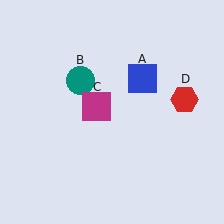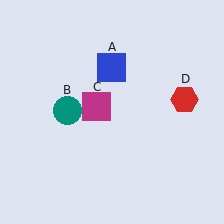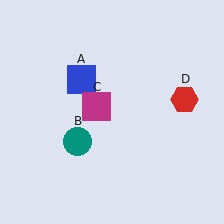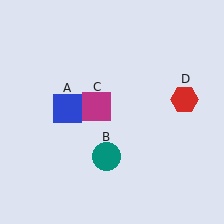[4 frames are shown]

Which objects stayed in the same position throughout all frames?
Magenta square (object C) and red hexagon (object D) remained stationary.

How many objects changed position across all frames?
2 objects changed position: blue square (object A), teal circle (object B).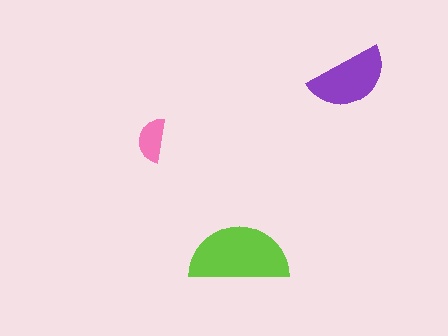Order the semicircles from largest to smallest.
the lime one, the purple one, the pink one.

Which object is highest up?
The purple semicircle is topmost.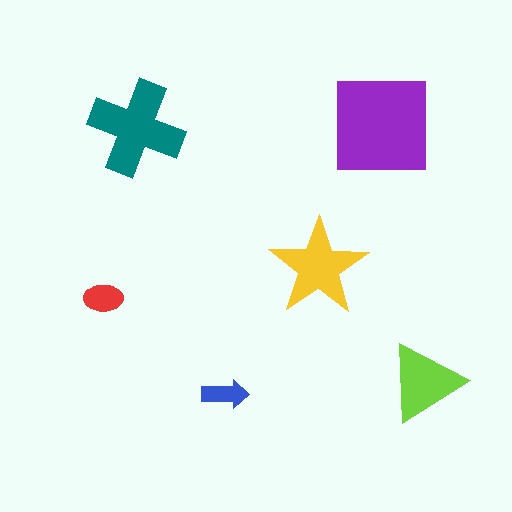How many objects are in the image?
There are 6 objects in the image.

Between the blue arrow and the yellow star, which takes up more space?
The yellow star.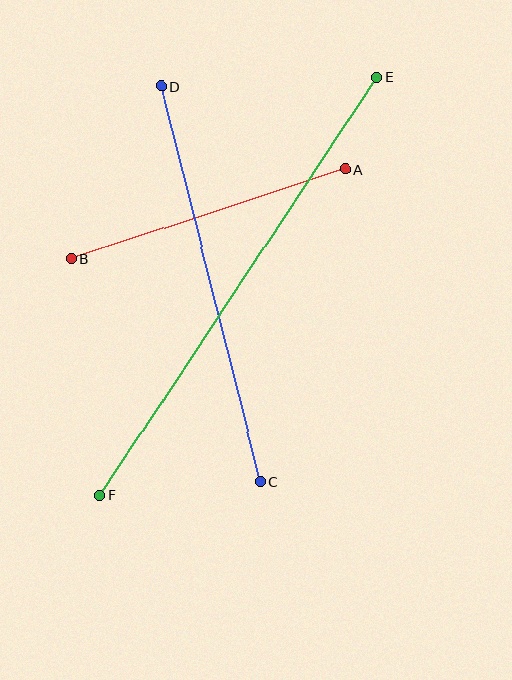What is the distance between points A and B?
The distance is approximately 288 pixels.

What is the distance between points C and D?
The distance is approximately 408 pixels.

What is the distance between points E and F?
The distance is approximately 502 pixels.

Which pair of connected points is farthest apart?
Points E and F are farthest apart.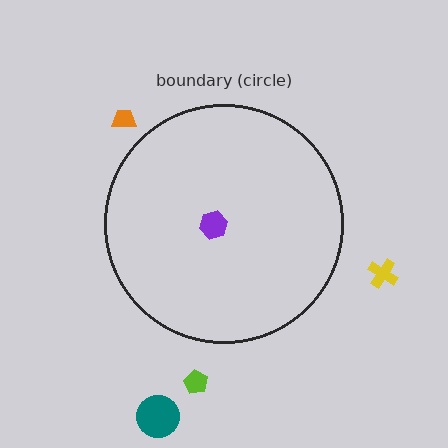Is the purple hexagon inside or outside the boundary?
Inside.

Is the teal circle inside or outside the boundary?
Outside.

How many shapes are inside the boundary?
1 inside, 4 outside.